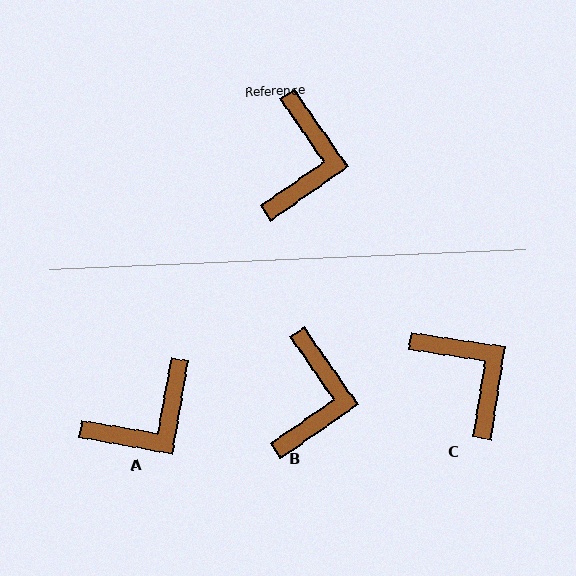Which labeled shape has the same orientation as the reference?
B.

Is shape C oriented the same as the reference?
No, it is off by about 47 degrees.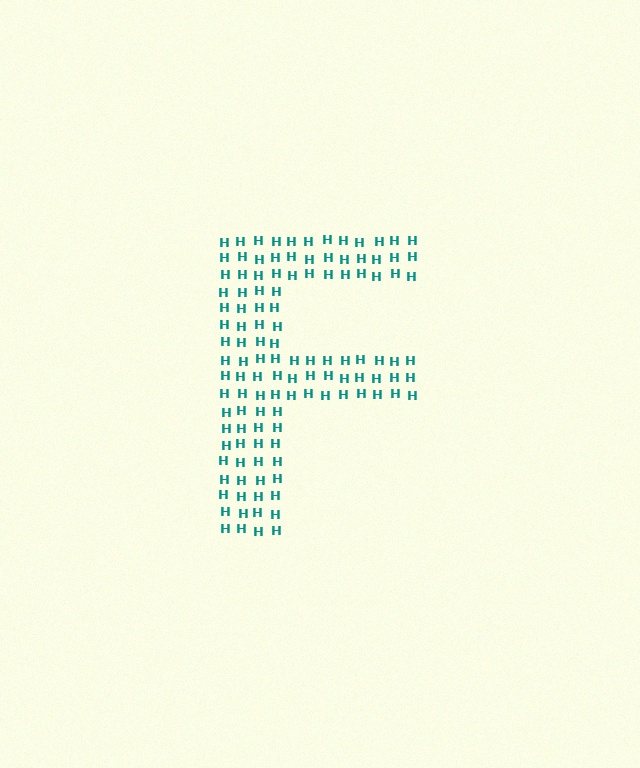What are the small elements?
The small elements are letter H's.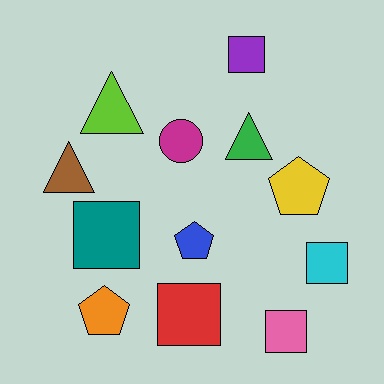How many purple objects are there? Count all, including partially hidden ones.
There is 1 purple object.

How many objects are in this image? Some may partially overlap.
There are 12 objects.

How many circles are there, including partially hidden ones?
There is 1 circle.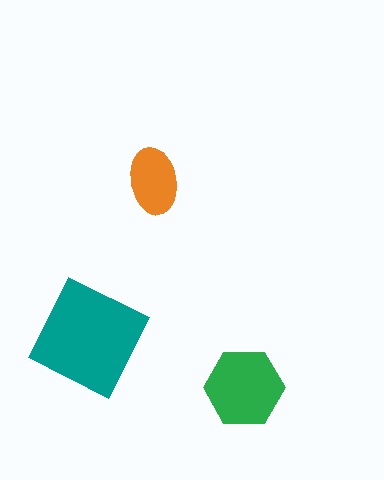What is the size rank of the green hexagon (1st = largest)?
2nd.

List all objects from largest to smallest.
The teal diamond, the green hexagon, the orange ellipse.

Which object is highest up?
The orange ellipse is topmost.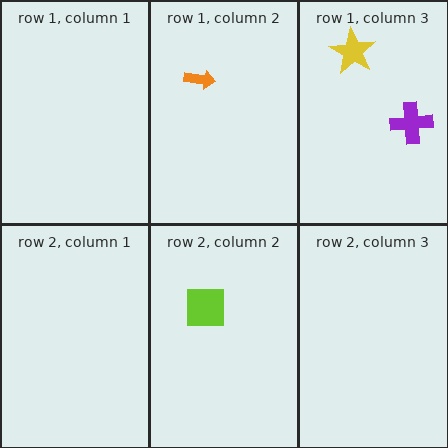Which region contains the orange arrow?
The row 1, column 2 region.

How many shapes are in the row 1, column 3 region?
2.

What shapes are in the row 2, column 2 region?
The lime square.